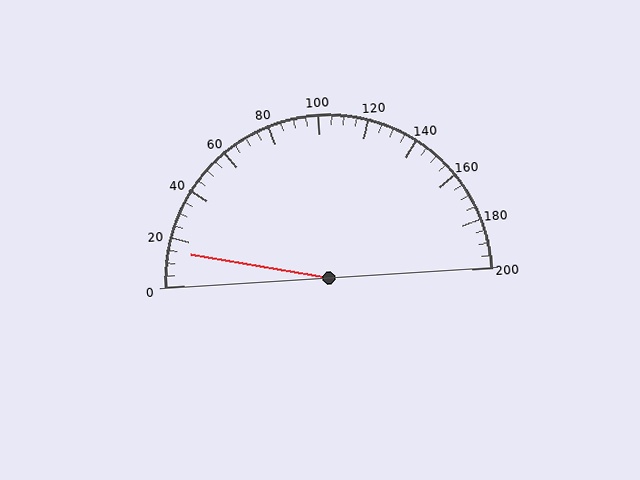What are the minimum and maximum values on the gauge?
The gauge ranges from 0 to 200.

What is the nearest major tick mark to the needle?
The nearest major tick mark is 20.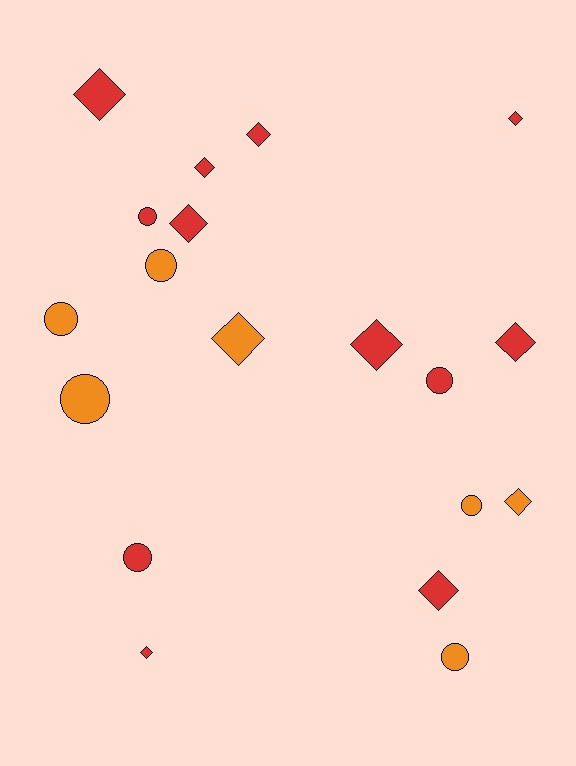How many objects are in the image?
There are 19 objects.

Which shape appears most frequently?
Diamond, with 11 objects.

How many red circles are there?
There are 3 red circles.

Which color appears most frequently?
Red, with 12 objects.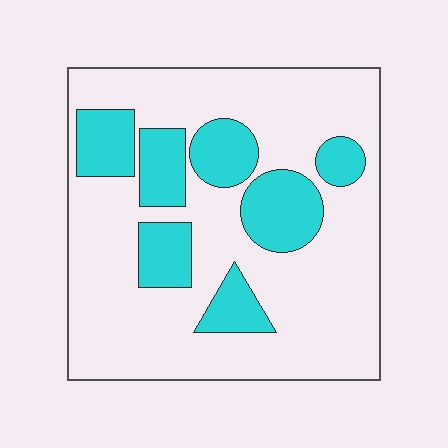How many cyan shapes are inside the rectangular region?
7.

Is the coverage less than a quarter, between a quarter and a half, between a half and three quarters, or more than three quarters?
Between a quarter and a half.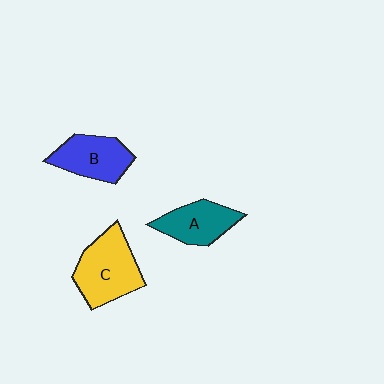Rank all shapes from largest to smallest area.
From largest to smallest: C (yellow), B (blue), A (teal).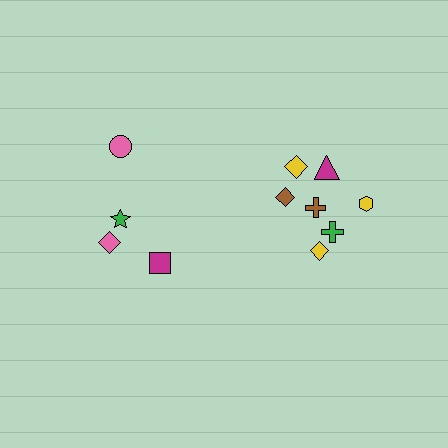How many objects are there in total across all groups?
There are 11 objects.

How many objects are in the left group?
There are 4 objects.